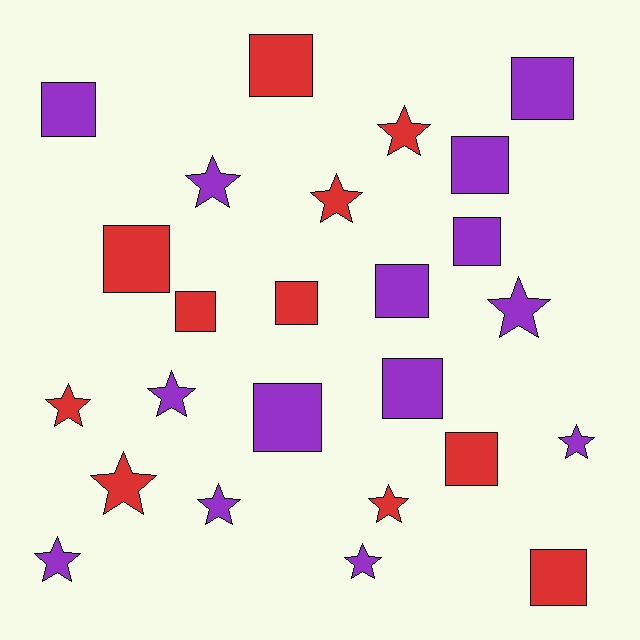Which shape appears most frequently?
Square, with 13 objects.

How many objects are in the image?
There are 25 objects.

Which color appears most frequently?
Purple, with 14 objects.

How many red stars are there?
There are 5 red stars.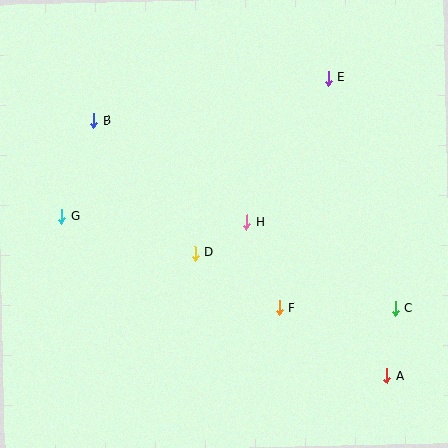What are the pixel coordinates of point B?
Point B is at (94, 121).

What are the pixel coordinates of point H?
Point H is at (247, 222).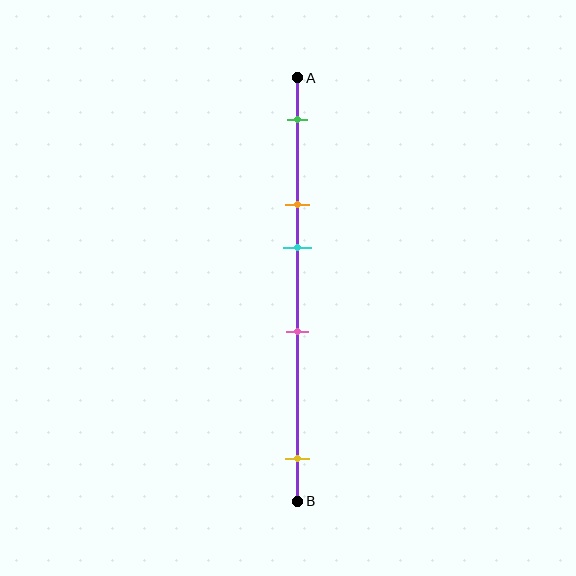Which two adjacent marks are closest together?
The orange and cyan marks are the closest adjacent pair.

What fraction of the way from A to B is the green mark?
The green mark is approximately 10% (0.1) of the way from A to B.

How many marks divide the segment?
There are 5 marks dividing the segment.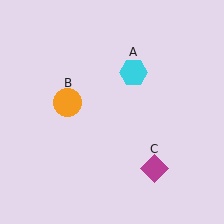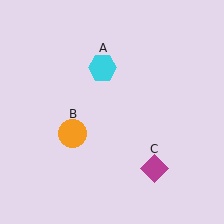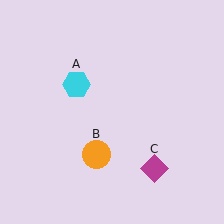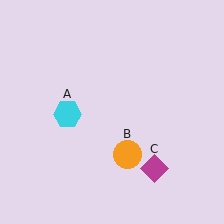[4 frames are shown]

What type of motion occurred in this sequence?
The cyan hexagon (object A), orange circle (object B) rotated counterclockwise around the center of the scene.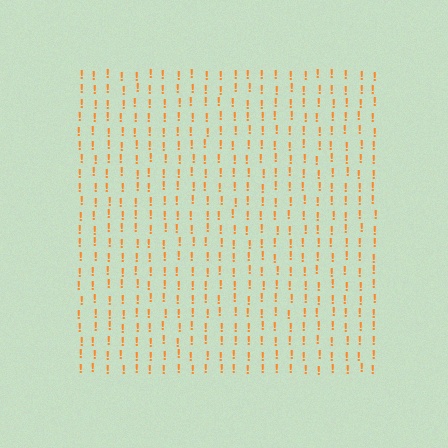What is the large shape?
The large shape is a square.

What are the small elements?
The small elements are exclamation marks.